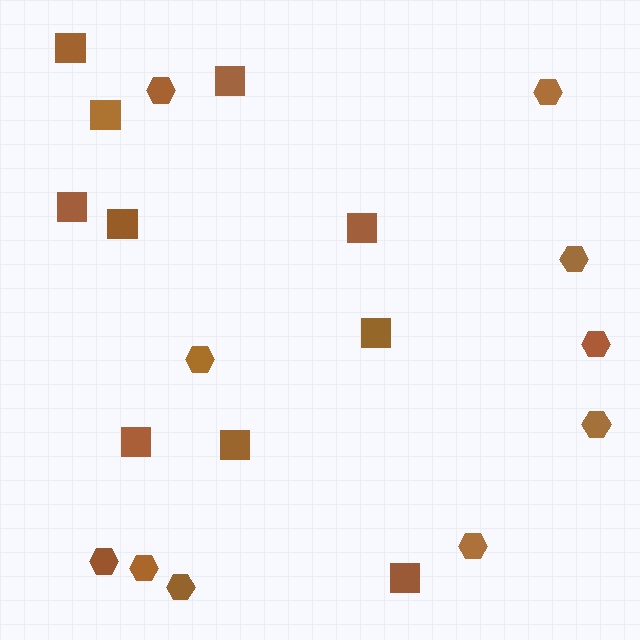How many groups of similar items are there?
There are 2 groups: one group of squares (10) and one group of hexagons (10).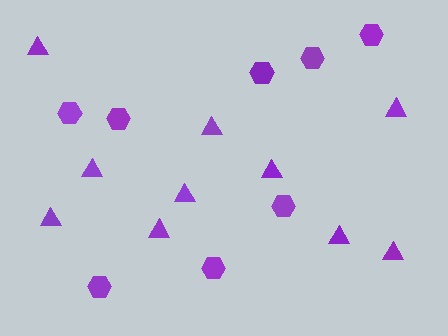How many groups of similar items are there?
There are 2 groups: one group of hexagons (8) and one group of triangles (10).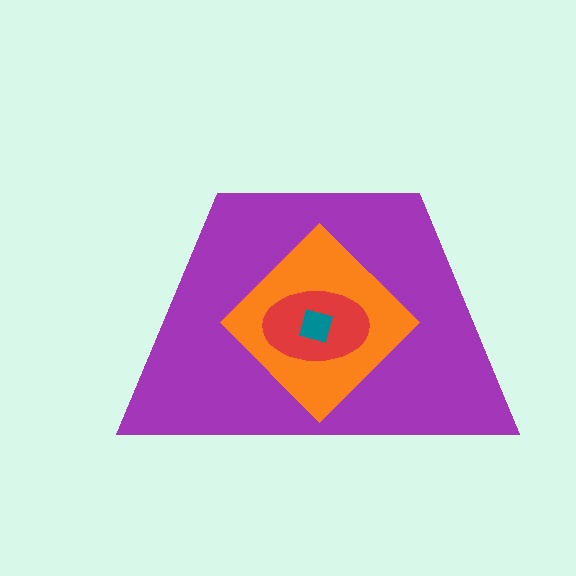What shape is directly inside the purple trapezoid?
The orange diamond.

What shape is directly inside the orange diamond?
The red ellipse.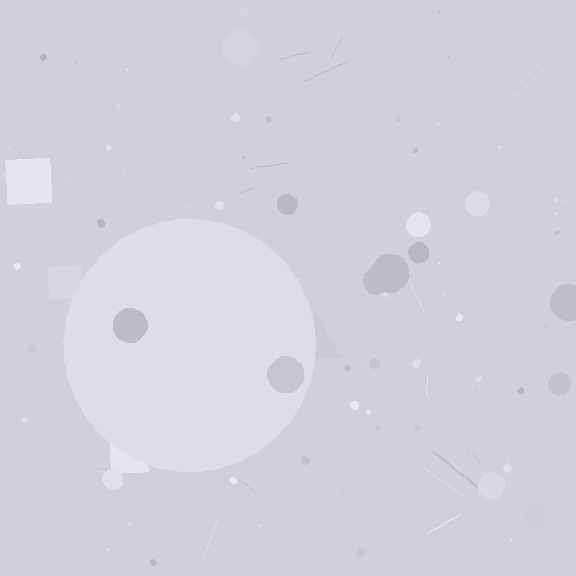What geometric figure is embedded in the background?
A circle is embedded in the background.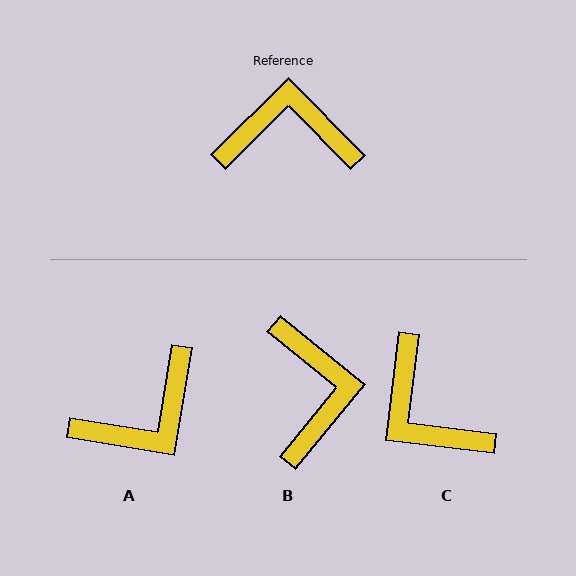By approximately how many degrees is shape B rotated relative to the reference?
Approximately 84 degrees clockwise.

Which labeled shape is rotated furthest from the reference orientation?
A, about 144 degrees away.